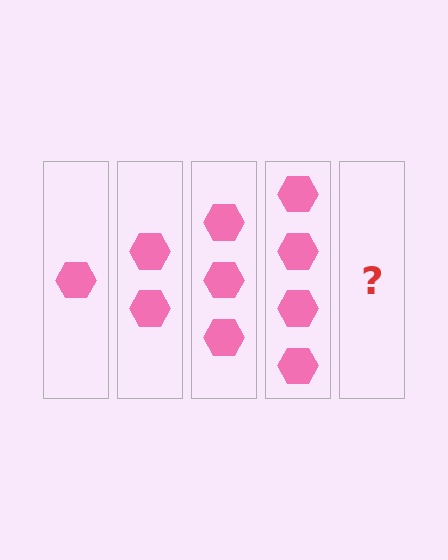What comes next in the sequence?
The next element should be 5 hexagons.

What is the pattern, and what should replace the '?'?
The pattern is that each step adds one more hexagon. The '?' should be 5 hexagons.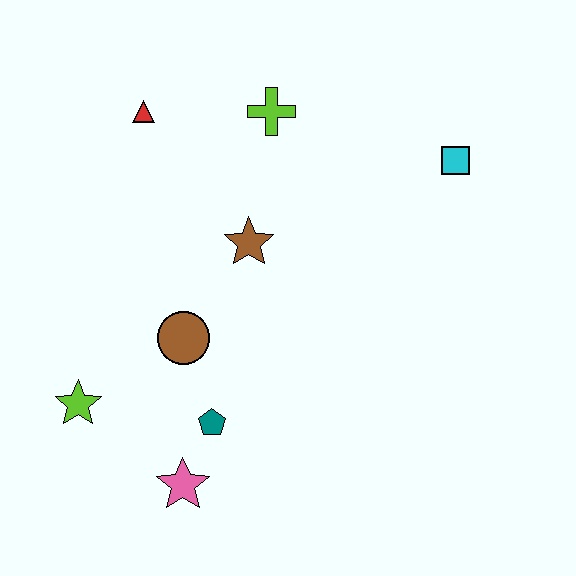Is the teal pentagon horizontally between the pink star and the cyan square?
Yes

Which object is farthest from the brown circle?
The cyan square is farthest from the brown circle.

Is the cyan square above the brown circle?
Yes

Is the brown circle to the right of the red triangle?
Yes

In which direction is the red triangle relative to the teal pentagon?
The red triangle is above the teal pentagon.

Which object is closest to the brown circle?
The teal pentagon is closest to the brown circle.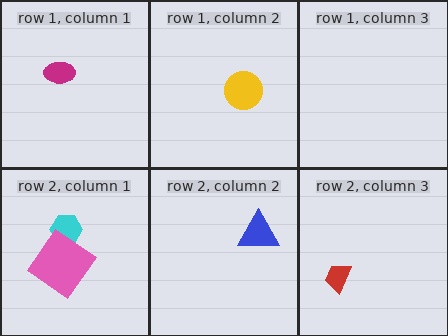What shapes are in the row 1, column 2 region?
The yellow circle.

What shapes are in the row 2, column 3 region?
The red trapezoid.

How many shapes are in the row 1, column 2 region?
1.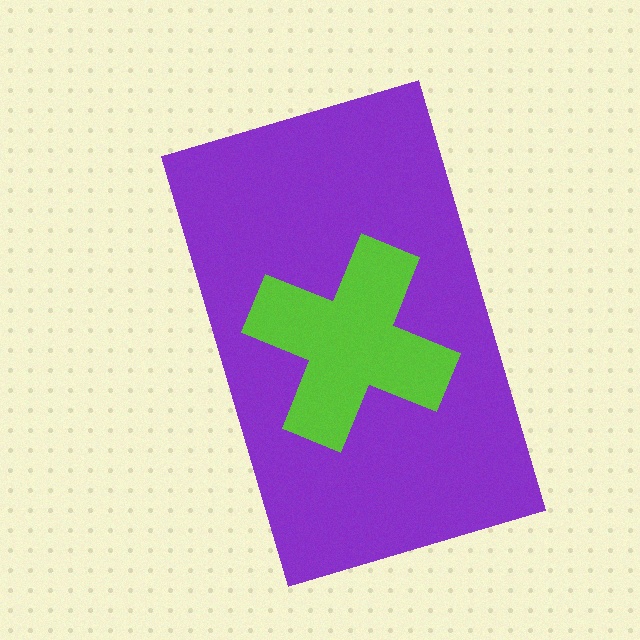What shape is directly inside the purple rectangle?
The lime cross.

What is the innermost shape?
The lime cross.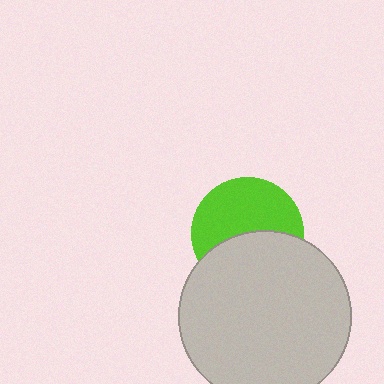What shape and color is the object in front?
The object in front is a light gray circle.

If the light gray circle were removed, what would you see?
You would see the complete lime circle.